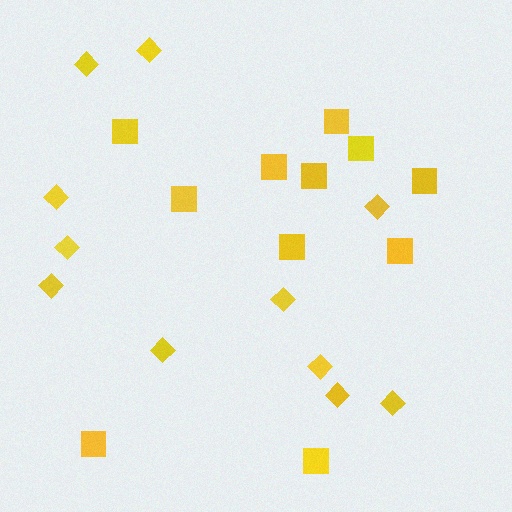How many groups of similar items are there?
There are 2 groups: one group of squares (11) and one group of diamonds (11).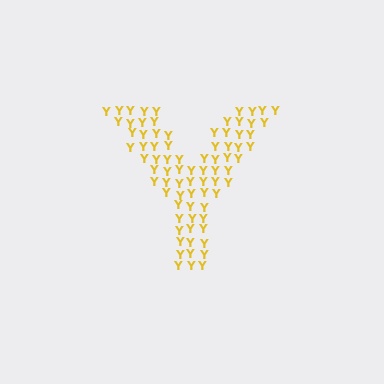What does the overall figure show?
The overall figure shows the letter Y.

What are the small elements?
The small elements are letter Y's.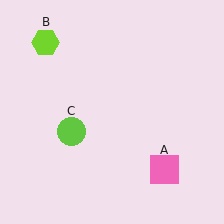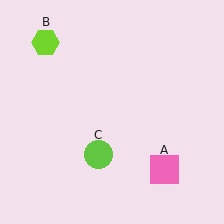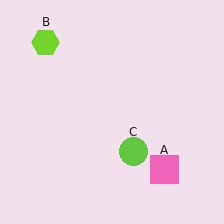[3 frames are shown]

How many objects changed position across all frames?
1 object changed position: lime circle (object C).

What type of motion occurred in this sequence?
The lime circle (object C) rotated counterclockwise around the center of the scene.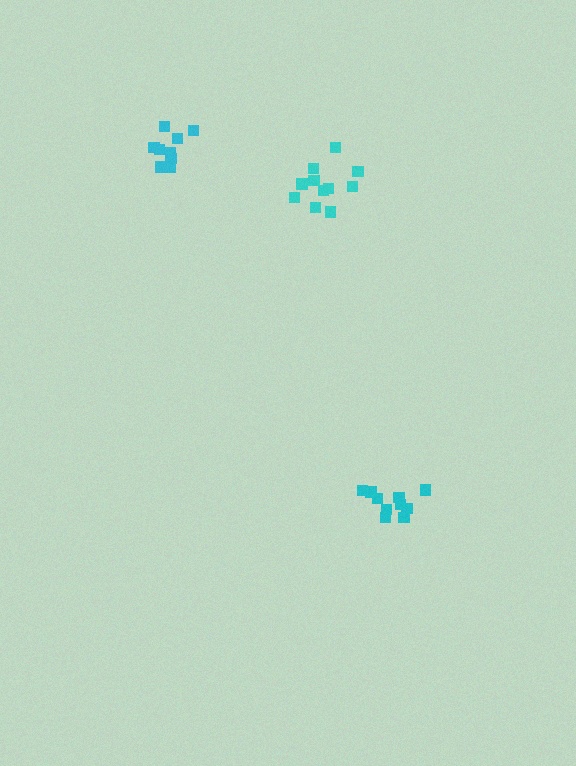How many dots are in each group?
Group 1: 11 dots, Group 2: 9 dots, Group 3: 11 dots (31 total).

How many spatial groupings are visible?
There are 3 spatial groupings.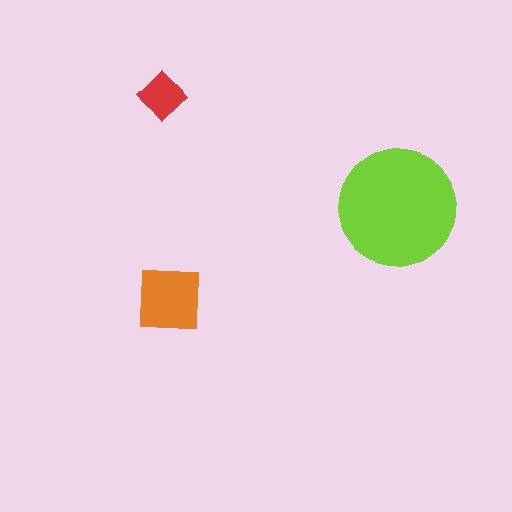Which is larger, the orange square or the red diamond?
The orange square.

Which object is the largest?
The lime circle.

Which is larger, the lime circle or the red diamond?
The lime circle.